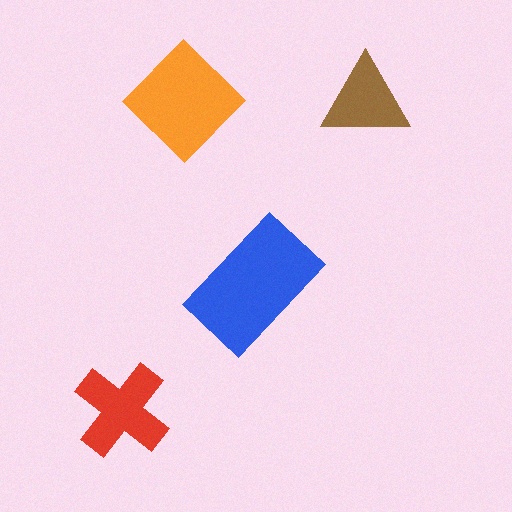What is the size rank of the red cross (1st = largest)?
3rd.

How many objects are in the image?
There are 4 objects in the image.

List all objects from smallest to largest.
The brown triangle, the red cross, the orange diamond, the blue rectangle.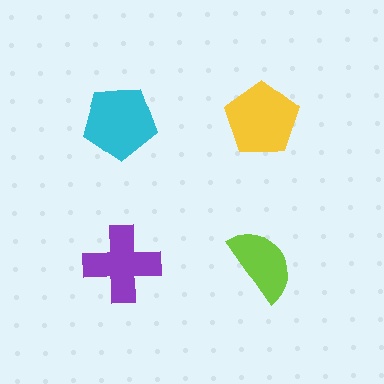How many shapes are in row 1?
2 shapes.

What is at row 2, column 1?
A purple cross.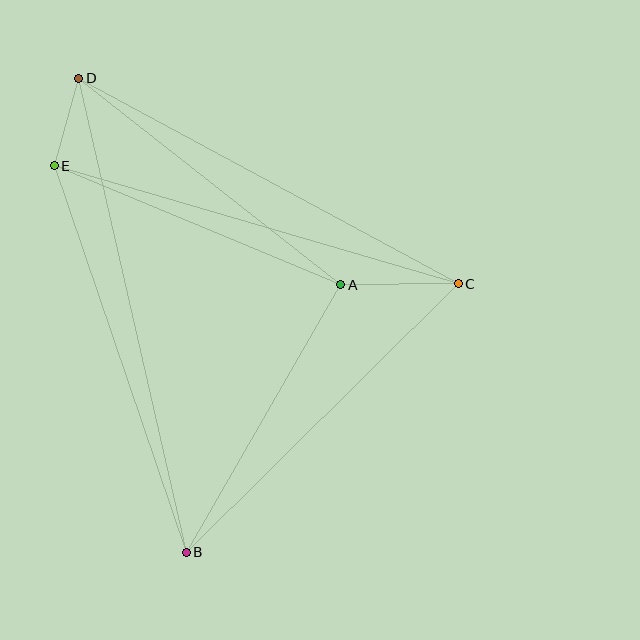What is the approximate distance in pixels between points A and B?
The distance between A and B is approximately 309 pixels.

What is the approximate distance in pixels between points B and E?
The distance between B and E is approximately 409 pixels.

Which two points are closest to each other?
Points D and E are closest to each other.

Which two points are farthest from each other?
Points B and D are farthest from each other.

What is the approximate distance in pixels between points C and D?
The distance between C and D is approximately 431 pixels.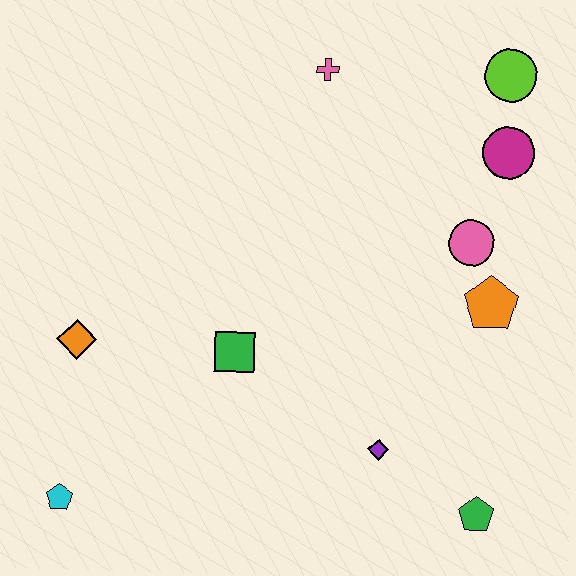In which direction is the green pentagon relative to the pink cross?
The green pentagon is below the pink cross.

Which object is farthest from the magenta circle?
The cyan pentagon is farthest from the magenta circle.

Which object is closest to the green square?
The orange diamond is closest to the green square.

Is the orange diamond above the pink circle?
No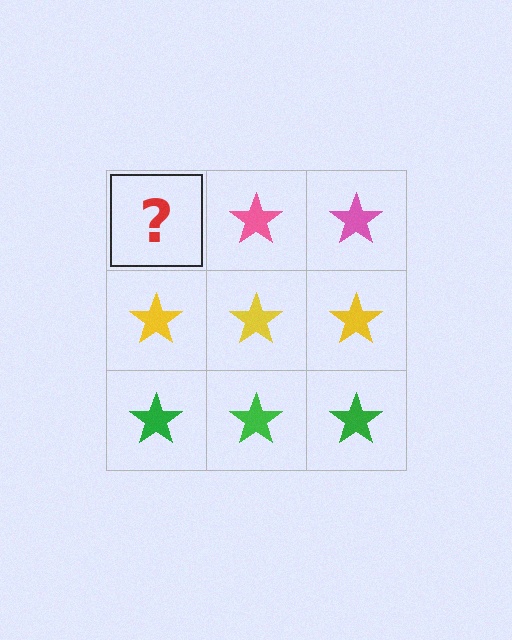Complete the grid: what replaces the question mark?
The question mark should be replaced with a pink star.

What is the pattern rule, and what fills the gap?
The rule is that each row has a consistent color. The gap should be filled with a pink star.